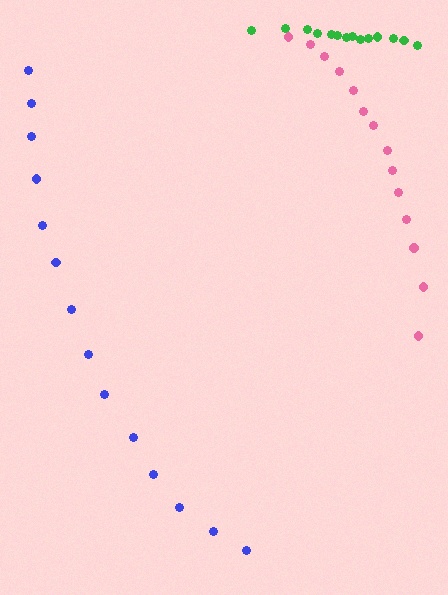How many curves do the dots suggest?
There are 3 distinct paths.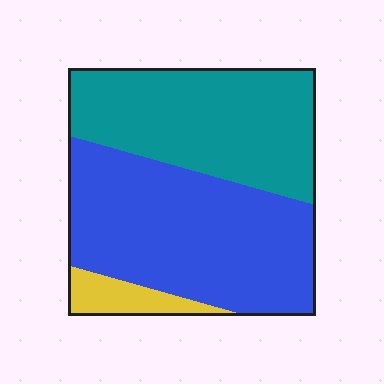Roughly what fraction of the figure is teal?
Teal takes up between a quarter and a half of the figure.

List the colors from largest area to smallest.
From largest to smallest: blue, teal, yellow.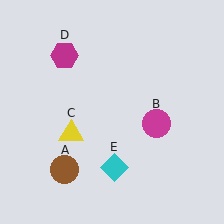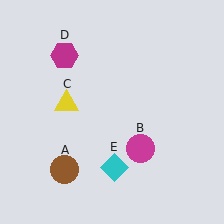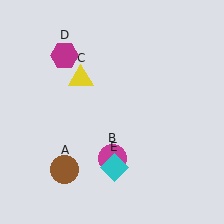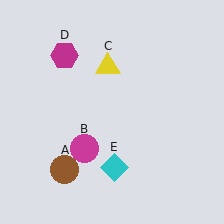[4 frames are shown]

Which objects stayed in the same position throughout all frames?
Brown circle (object A) and magenta hexagon (object D) and cyan diamond (object E) remained stationary.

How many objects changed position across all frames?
2 objects changed position: magenta circle (object B), yellow triangle (object C).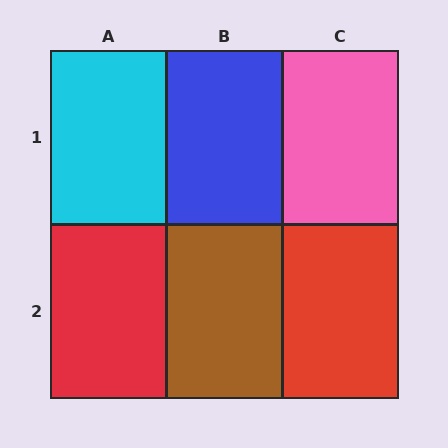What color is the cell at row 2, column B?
Brown.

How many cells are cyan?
1 cell is cyan.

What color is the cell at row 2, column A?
Red.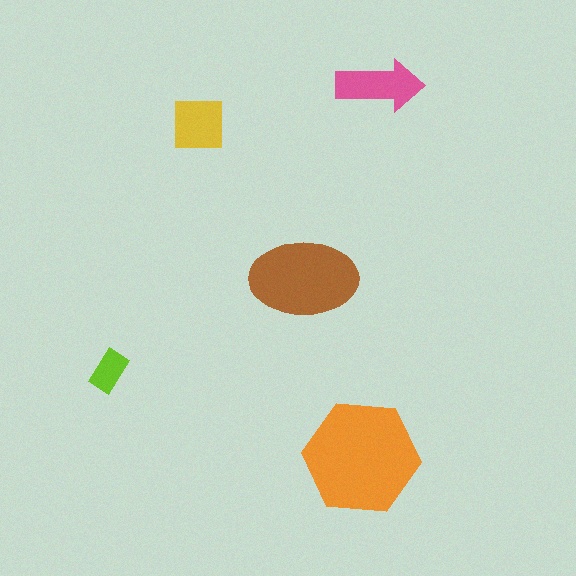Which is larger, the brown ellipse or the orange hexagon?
The orange hexagon.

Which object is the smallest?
The lime rectangle.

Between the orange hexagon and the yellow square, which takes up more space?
The orange hexagon.